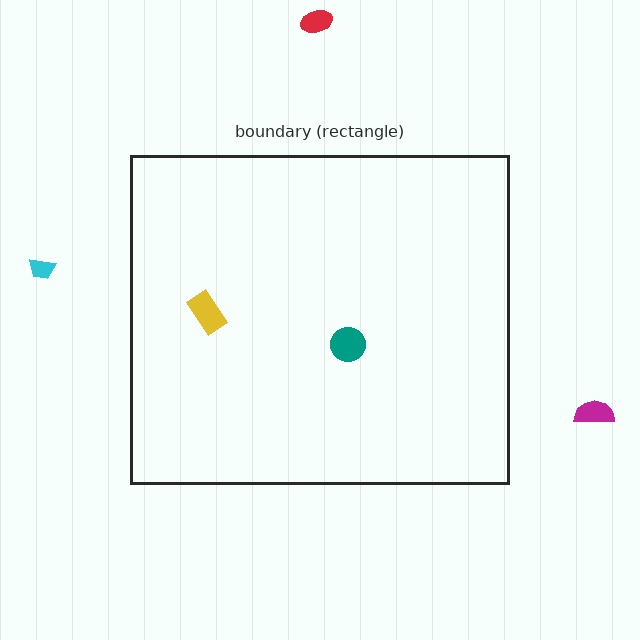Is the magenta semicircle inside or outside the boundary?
Outside.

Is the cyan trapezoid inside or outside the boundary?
Outside.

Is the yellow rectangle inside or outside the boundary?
Inside.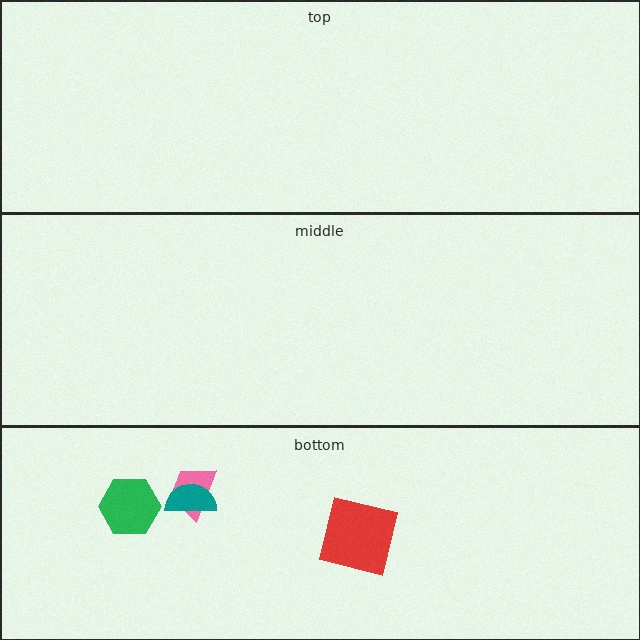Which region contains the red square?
The bottom region.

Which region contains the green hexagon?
The bottom region.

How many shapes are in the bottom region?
4.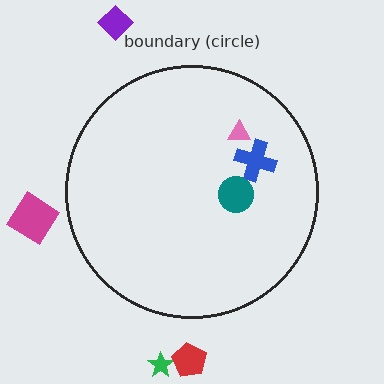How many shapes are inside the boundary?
3 inside, 4 outside.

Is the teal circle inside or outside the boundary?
Inside.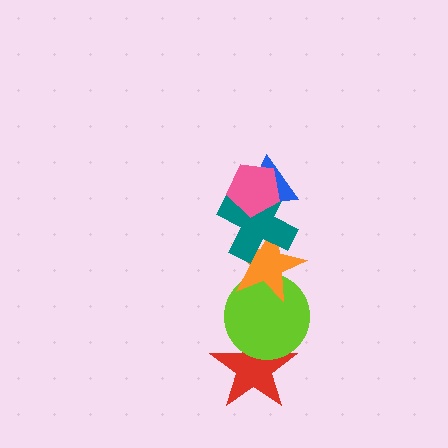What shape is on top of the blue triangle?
The pink pentagon is on top of the blue triangle.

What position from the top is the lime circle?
The lime circle is 5th from the top.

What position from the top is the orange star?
The orange star is 4th from the top.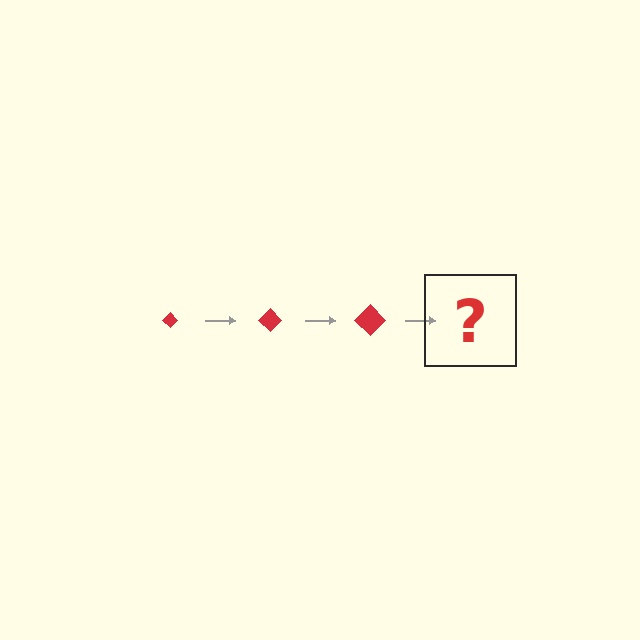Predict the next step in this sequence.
The next step is a red diamond, larger than the previous one.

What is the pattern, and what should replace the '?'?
The pattern is that the diamond gets progressively larger each step. The '?' should be a red diamond, larger than the previous one.